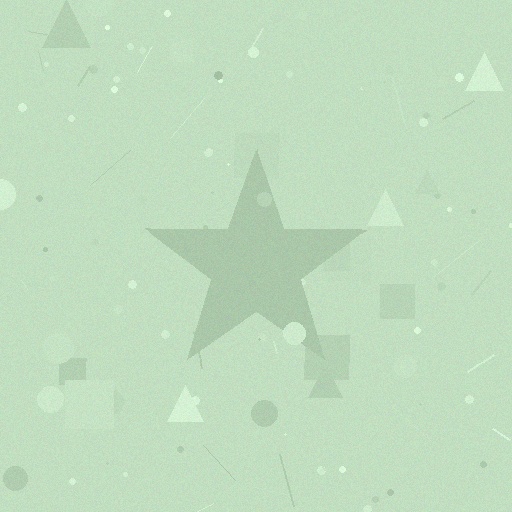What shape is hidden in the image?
A star is hidden in the image.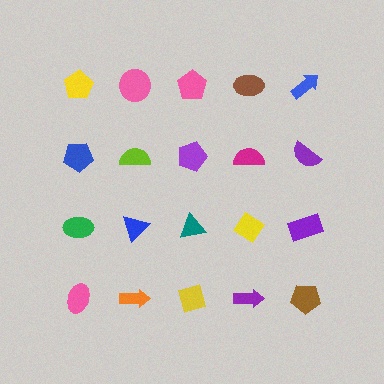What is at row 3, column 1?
A green ellipse.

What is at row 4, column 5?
A brown pentagon.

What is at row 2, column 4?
A magenta semicircle.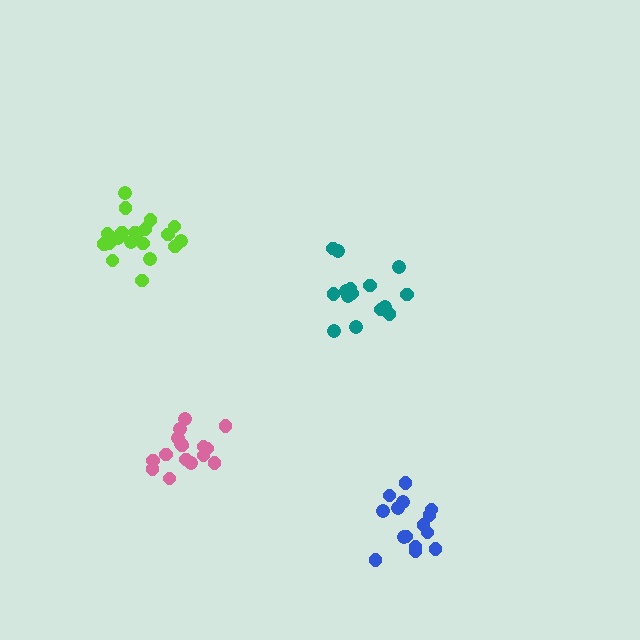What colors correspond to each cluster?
The clusters are colored: teal, lime, pink, blue.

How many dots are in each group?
Group 1: 15 dots, Group 2: 21 dots, Group 3: 16 dots, Group 4: 15 dots (67 total).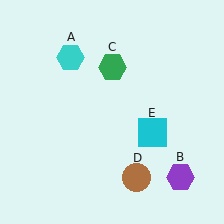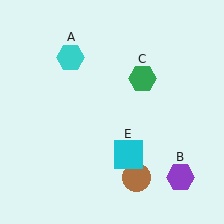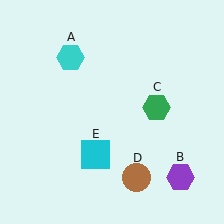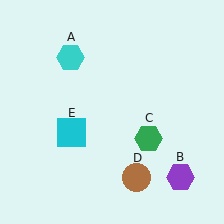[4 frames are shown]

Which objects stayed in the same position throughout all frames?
Cyan hexagon (object A) and purple hexagon (object B) and brown circle (object D) remained stationary.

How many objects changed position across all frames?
2 objects changed position: green hexagon (object C), cyan square (object E).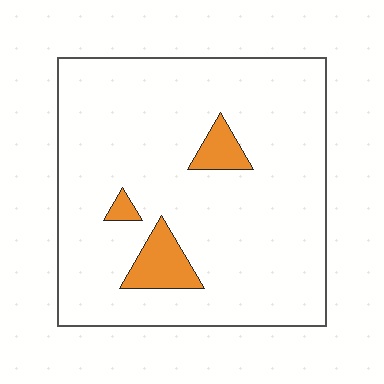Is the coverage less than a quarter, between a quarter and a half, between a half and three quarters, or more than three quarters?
Less than a quarter.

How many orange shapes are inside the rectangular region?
3.